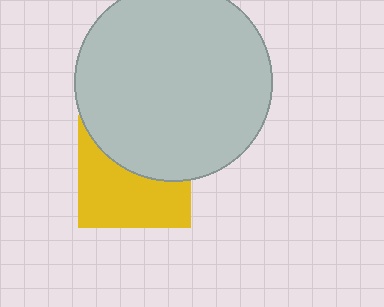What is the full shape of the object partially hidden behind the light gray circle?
The partially hidden object is a yellow square.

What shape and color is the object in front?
The object in front is a light gray circle.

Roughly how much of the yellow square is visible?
About half of it is visible (roughly 55%).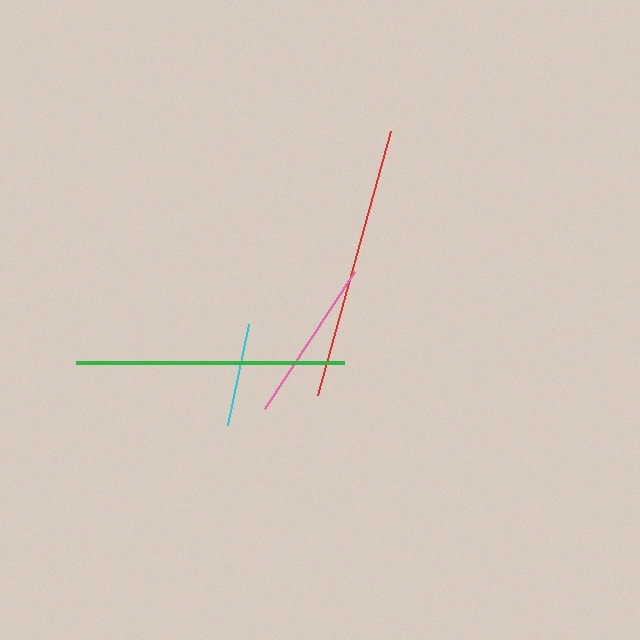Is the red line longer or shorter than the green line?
The red line is longer than the green line.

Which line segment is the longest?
The red line is the longest at approximately 274 pixels.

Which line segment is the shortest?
The cyan line is the shortest at approximately 103 pixels.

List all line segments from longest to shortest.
From longest to shortest: red, green, pink, cyan.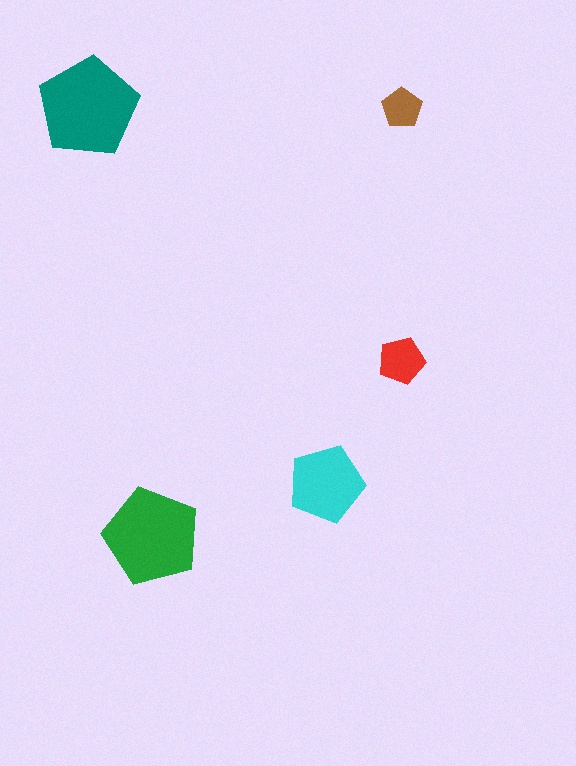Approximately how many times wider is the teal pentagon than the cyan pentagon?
About 1.5 times wider.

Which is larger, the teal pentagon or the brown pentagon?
The teal one.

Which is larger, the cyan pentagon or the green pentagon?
The green one.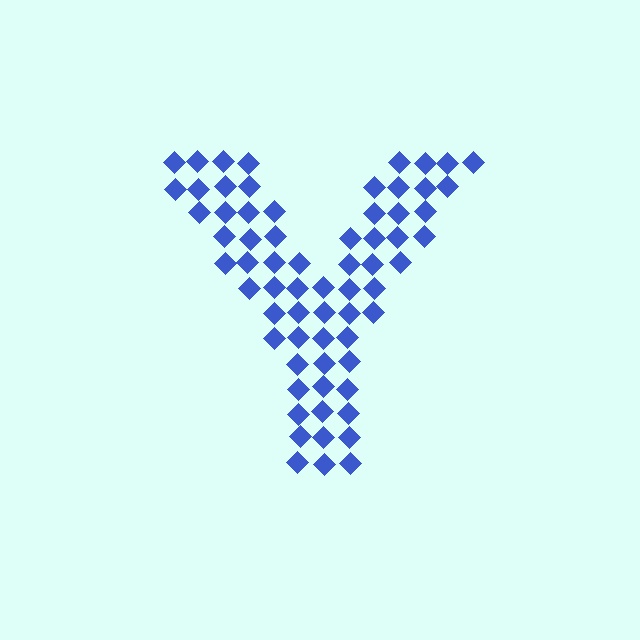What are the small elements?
The small elements are diamonds.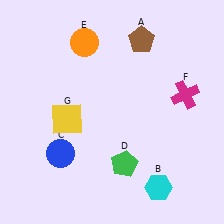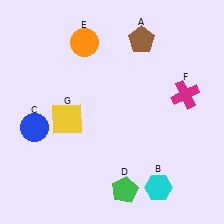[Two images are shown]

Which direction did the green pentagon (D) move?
The green pentagon (D) moved down.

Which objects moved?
The objects that moved are: the blue circle (C), the green pentagon (D).